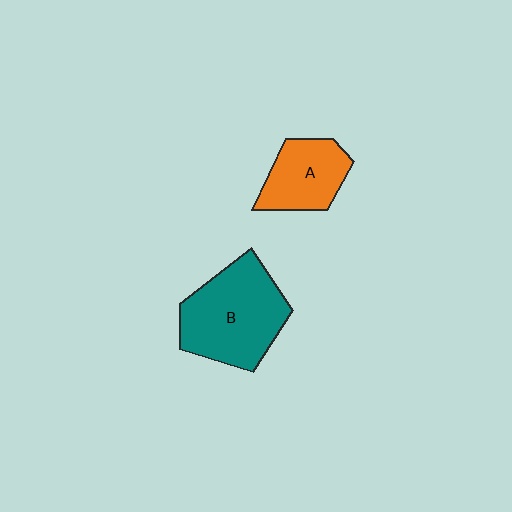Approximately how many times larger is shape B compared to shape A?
Approximately 1.7 times.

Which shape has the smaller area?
Shape A (orange).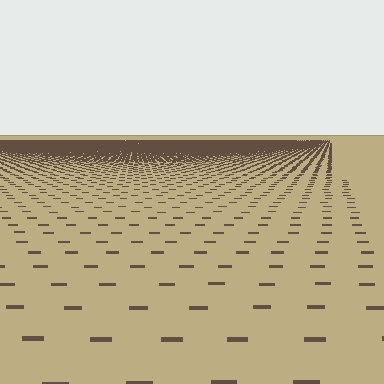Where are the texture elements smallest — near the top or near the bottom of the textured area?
Near the top.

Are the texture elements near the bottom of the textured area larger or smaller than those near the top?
Larger. Near the bottom, elements are closer to the viewer and appear at a bigger on-screen size.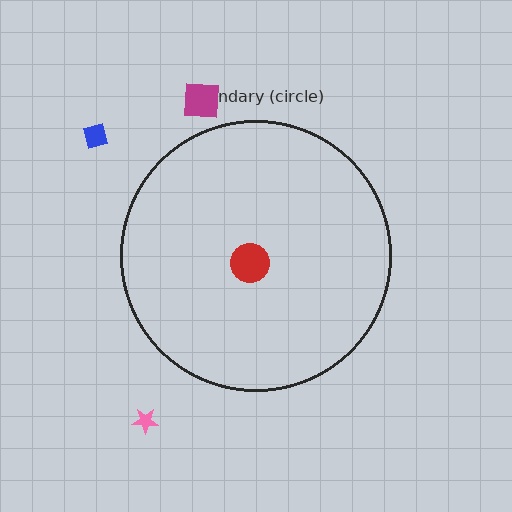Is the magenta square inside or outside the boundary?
Outside.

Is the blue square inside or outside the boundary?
Outside.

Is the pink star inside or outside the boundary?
Outside.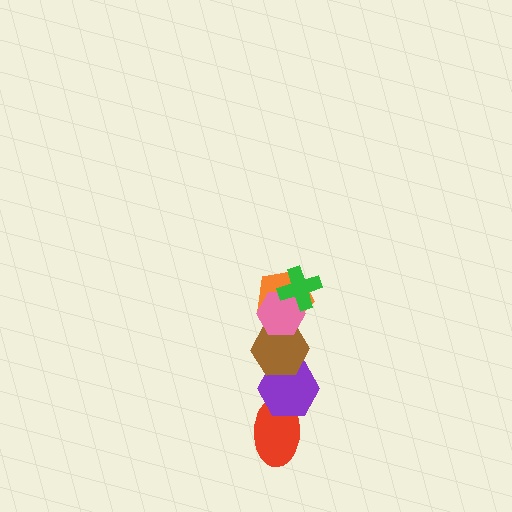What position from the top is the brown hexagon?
The brown hexagon is 4th from the top.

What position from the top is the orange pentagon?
The orange pentagon is 3rd from the top.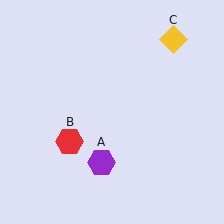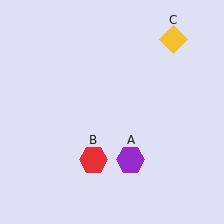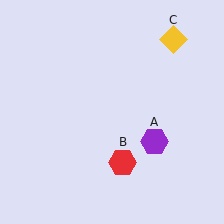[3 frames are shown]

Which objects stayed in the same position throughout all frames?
Yellow diamond (object C) remained stationary.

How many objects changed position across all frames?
2 objects changed position: purple hexagon (object A), red hexagon (object B).